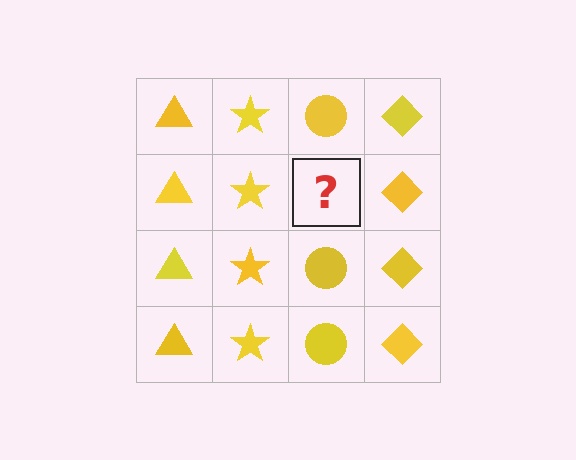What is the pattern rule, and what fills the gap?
The rule is that each column has a consistent shape. The gap should be filled with a yellow circle.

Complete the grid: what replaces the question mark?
The question mark should be replaced with a yellow circle.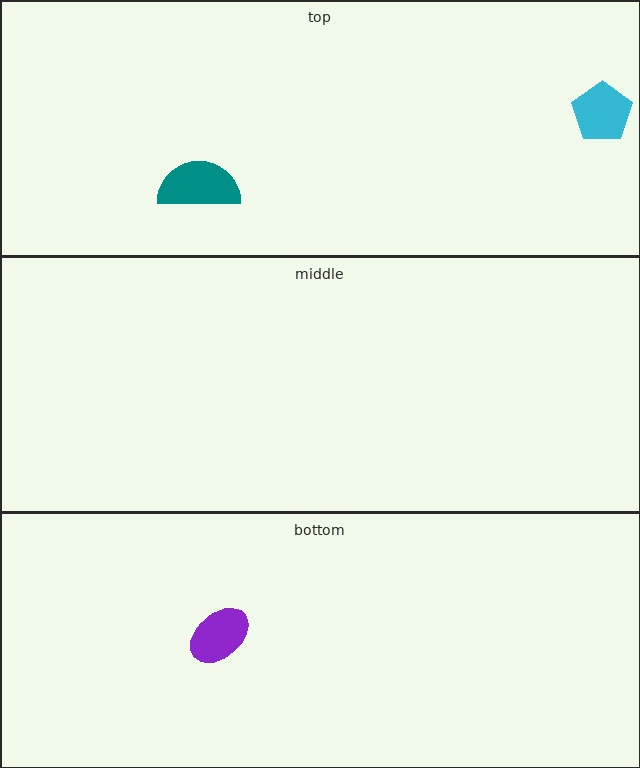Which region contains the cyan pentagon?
The top region.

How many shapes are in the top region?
2.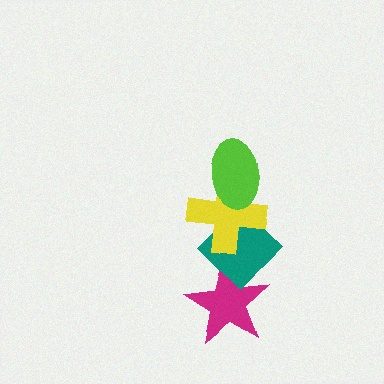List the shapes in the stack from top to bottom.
From top to bottom: the lime ellipse, the yellow cross, the teal diamond, the magenta star.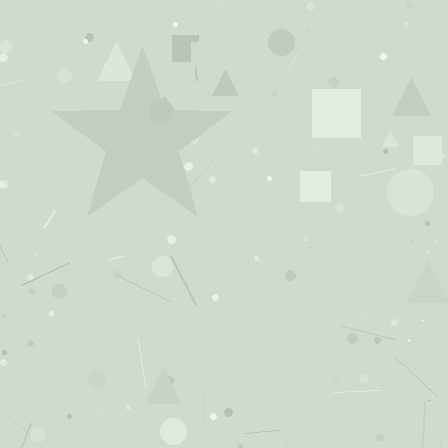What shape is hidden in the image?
A star is hidden in the image.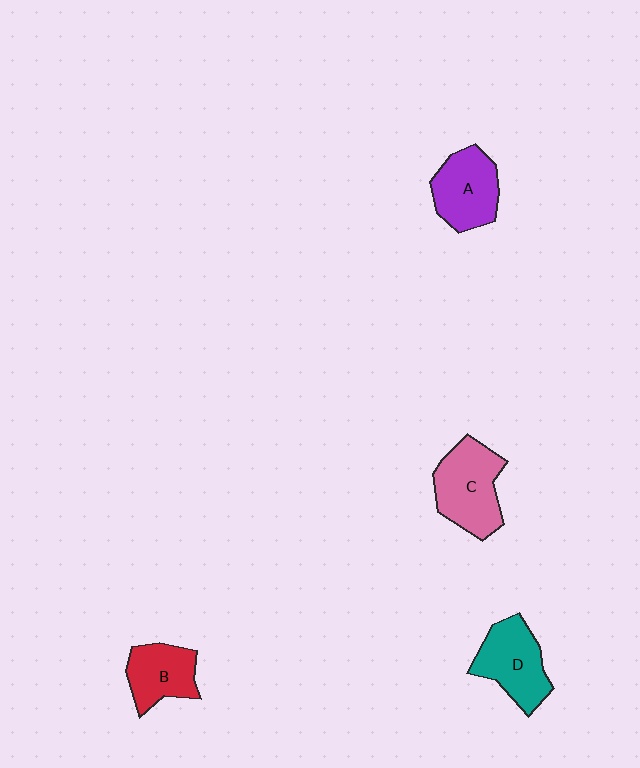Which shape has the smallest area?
Shape B (red).